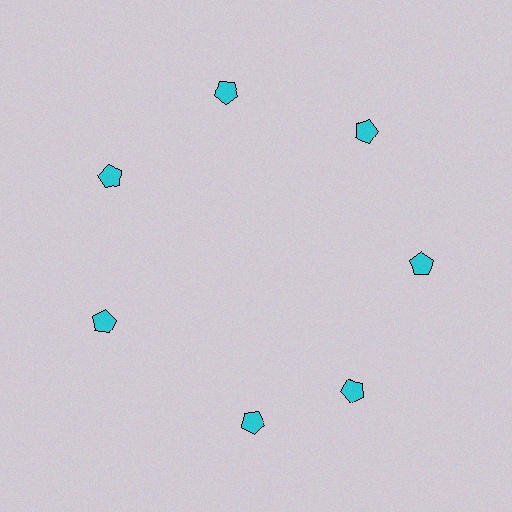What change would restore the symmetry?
The symmetry would be restored by rotating it back into even spacing with its neighbors so that all 7 pentagons sit at equal angles and equal distance from the center.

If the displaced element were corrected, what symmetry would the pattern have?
It would have 7-fold rotational symmetry — the pattern would map onto itself every 51 degrees.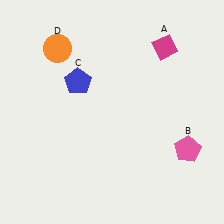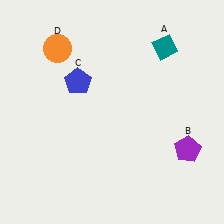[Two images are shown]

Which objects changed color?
A changed from magenta to teal. B changed from pink to purple.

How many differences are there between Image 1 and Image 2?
There are 2 differences between the two images.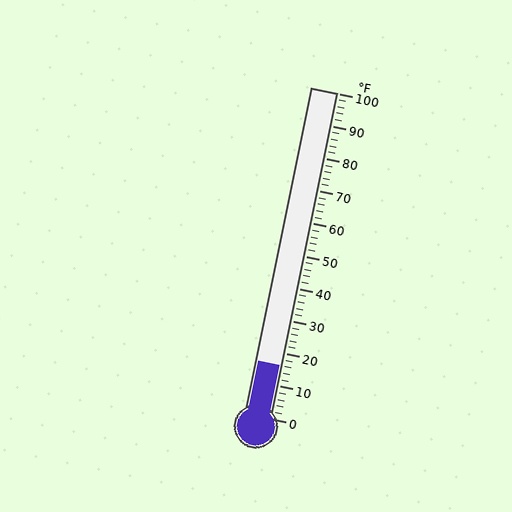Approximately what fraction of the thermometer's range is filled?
The thermometer is filled to approximately 15% of its range.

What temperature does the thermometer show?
The thermometer shows approximately 16°F.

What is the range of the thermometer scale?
The thermometer scale ranges from 0°F to 100°F.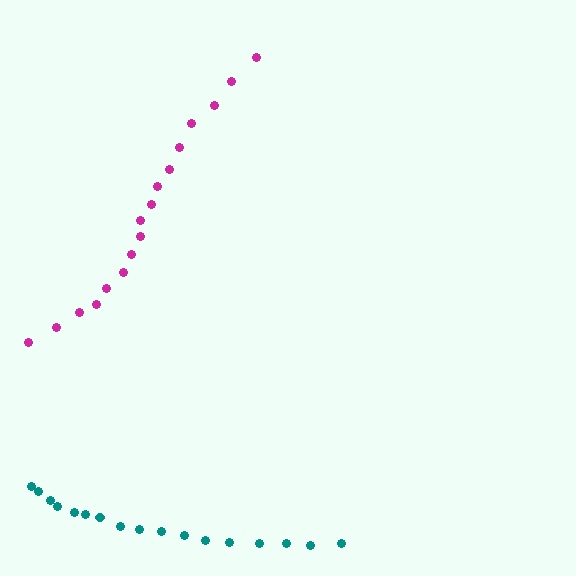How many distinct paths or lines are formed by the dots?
There are 2 distinct paths.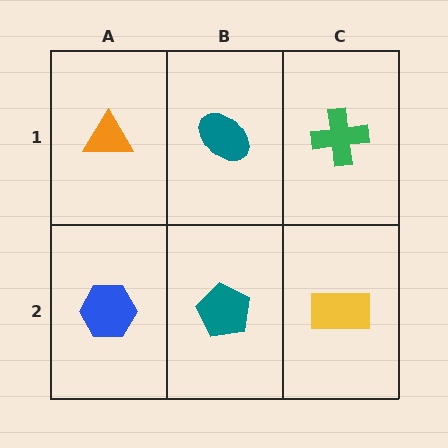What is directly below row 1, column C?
A yellow rectangle.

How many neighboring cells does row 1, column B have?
3.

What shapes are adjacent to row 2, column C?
A green cross (row 1, column C), a teal pentagon (row 2, column B).